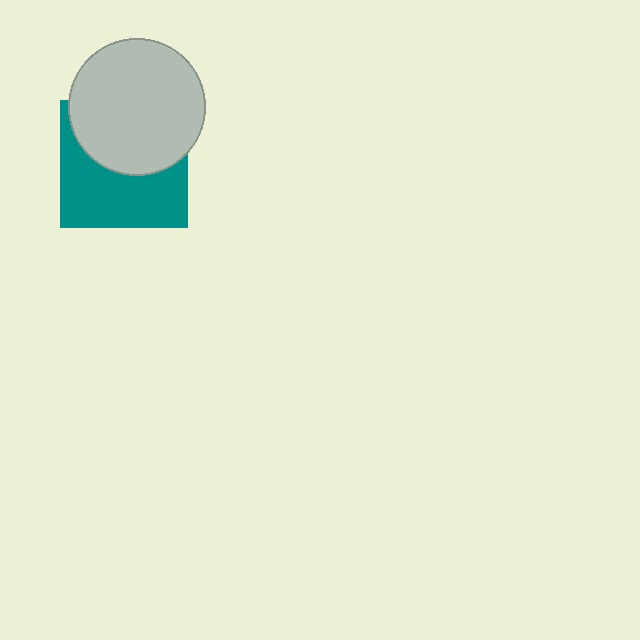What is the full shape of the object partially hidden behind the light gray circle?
The partially hidden object is a teal square.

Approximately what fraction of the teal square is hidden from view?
Roughly 47% of the teal square is hidden behind the light gray circle.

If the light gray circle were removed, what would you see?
You would see the complete teal square.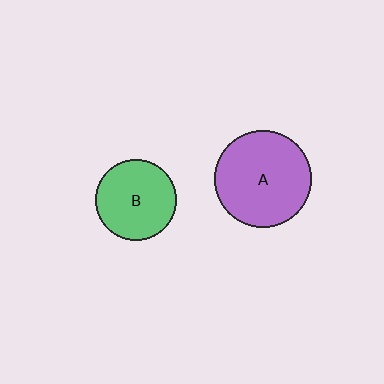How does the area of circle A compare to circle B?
Approximately 1.4 times.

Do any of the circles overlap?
No, none of the circles overlap.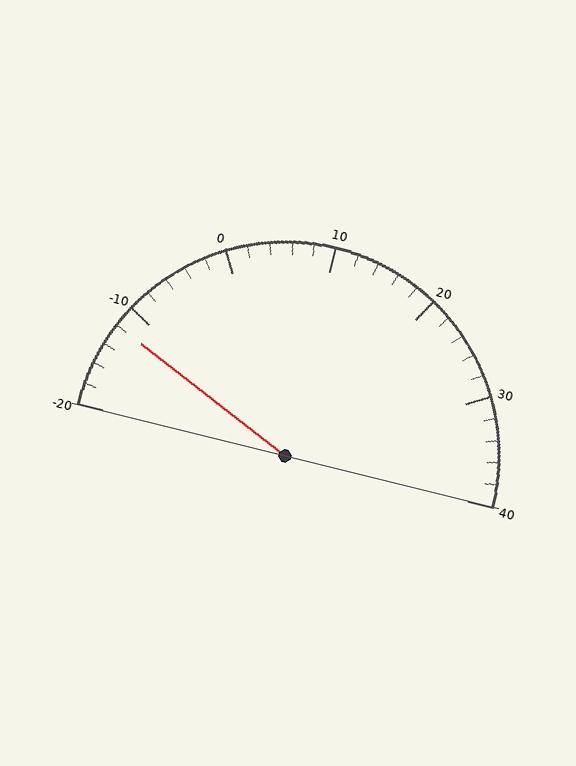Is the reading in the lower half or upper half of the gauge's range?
The reading is in the lower half of the range (-20 to 40).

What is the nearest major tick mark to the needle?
The nearest major tick mark is -10.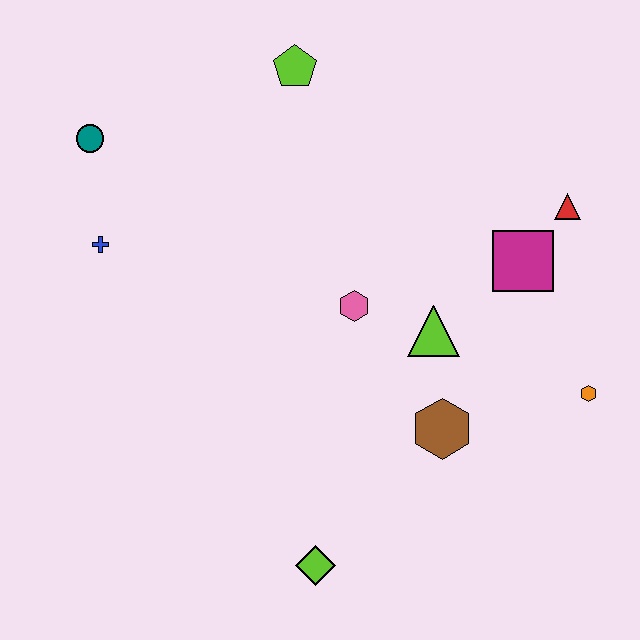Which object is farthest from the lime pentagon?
The lime diamond is farthest from the lime pentagon.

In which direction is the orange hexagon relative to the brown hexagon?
The orange hexagon is to the right of the brown hexagon.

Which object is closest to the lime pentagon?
The teal circle is closest to the lime pentagon.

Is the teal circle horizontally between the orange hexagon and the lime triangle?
No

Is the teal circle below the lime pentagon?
Yes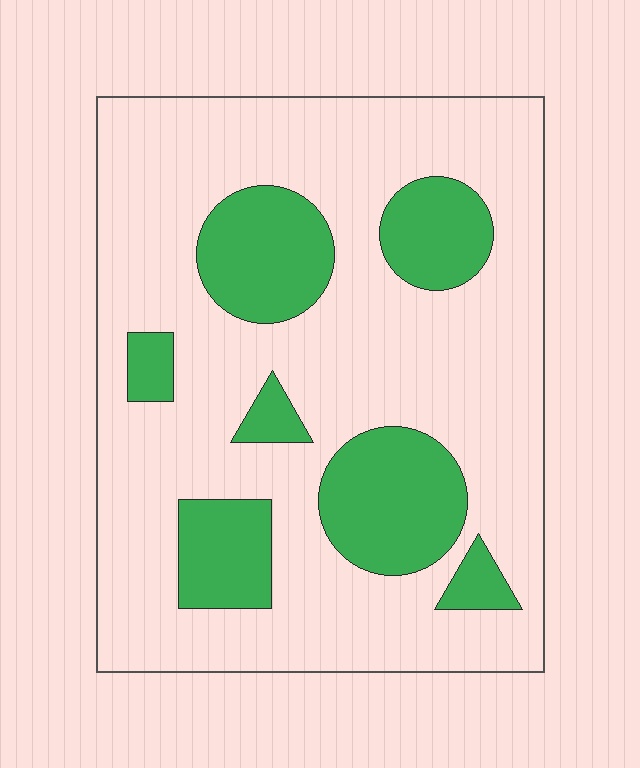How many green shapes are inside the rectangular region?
7.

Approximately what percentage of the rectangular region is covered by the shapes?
Approximately 25%.